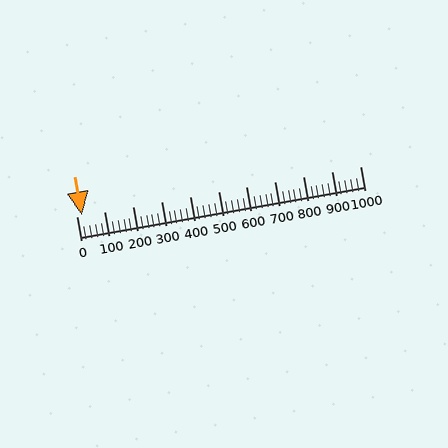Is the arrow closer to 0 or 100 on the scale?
The arrow is closer to 0.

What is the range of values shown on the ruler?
The ruler shows values from 0 to 1000.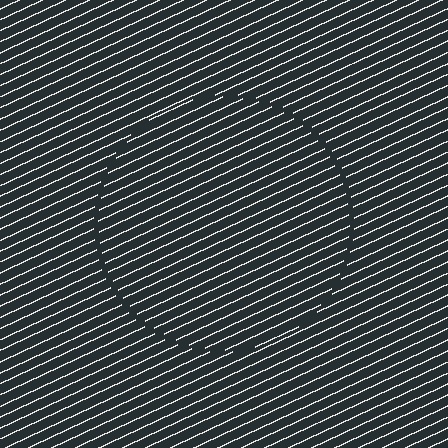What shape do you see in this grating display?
An illusory circle. The interior of the shape contains the same grating, shifted by half a period — the contour is defined by the phase discontinuity where line-ends from the inner and outer gratings abut.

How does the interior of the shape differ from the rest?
The interior of the shape contains the same grating, shifted by half a period — the contour is defined by the phase discontinuity where line-ends from the inner and outer gratings abut.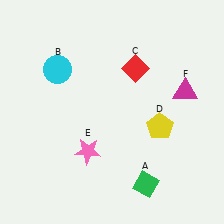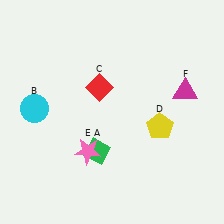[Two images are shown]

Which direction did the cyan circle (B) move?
The cyan circle (B) moved down.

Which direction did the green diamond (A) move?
The green diamond (A) moved left.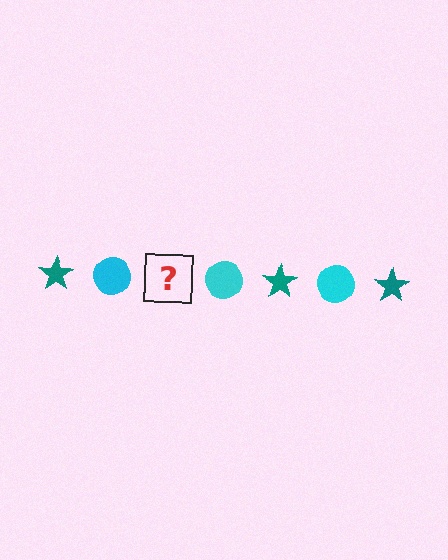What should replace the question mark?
The question mark should be replaced with a teal star.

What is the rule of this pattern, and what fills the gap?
The rule is that the pattern alternates between teal star and cyan circle. The gap should be filled with a teal star.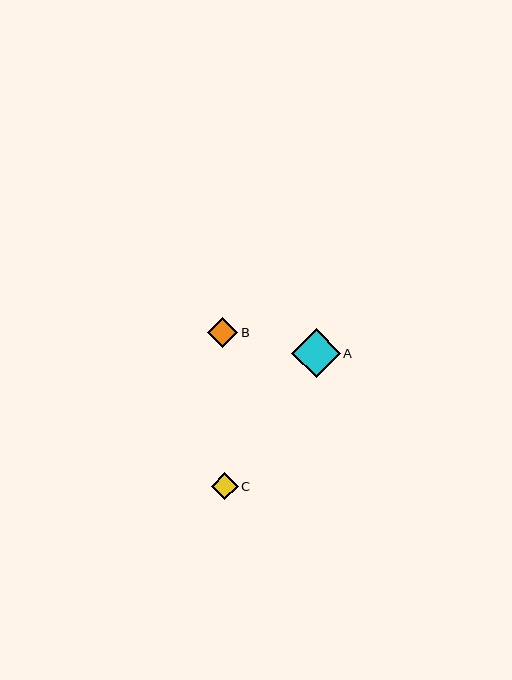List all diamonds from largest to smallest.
From largest to smallest: A, B, C.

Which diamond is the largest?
Diamond A is the largest with a size of approximately 49 pixels.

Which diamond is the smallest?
Diamond C is the smallest with a size of approximately 27 pixels.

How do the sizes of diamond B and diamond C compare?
Diamond B and diamond C are approximately the same size.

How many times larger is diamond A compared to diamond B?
Diamond A is approximately 1.7 times the size of diamond B.